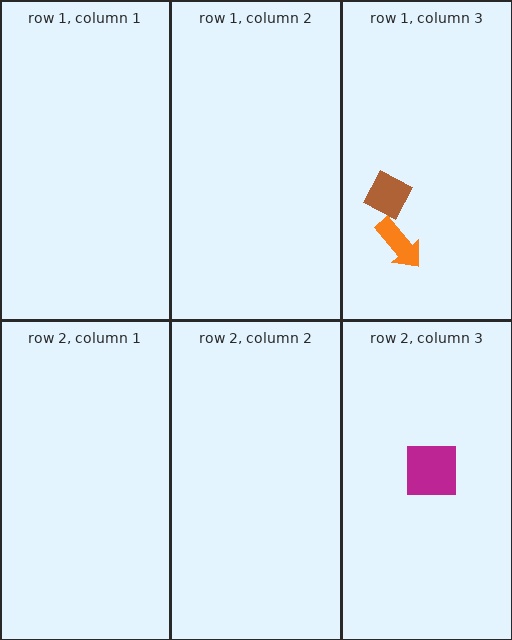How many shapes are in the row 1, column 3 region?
2.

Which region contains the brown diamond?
The row 1, column 3 region.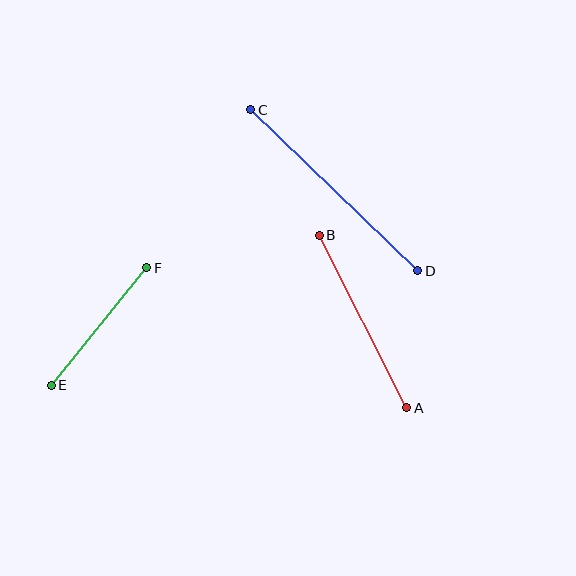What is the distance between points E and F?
The distance is approximately 151 pixels.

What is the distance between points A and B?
The distance is approximately 193 pixels.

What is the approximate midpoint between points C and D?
The midpoint is at approximately (334, 190) pixels.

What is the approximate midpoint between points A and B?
The midpoint is at approximately (363, 322) pixels.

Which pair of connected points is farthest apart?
Points C and D are farthest apart.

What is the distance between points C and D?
The distance is approximately 232 pixels.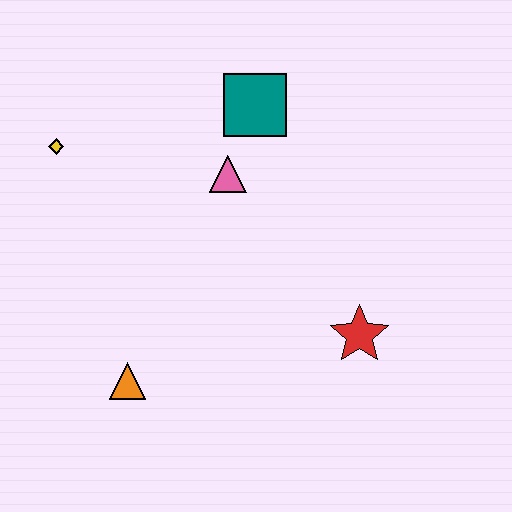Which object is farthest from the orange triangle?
The teal square is farthest from the orange triangle.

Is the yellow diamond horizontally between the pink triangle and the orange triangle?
No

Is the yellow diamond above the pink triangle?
Yes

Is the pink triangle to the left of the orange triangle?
No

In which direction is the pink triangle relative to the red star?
The pink triangle is above the red star.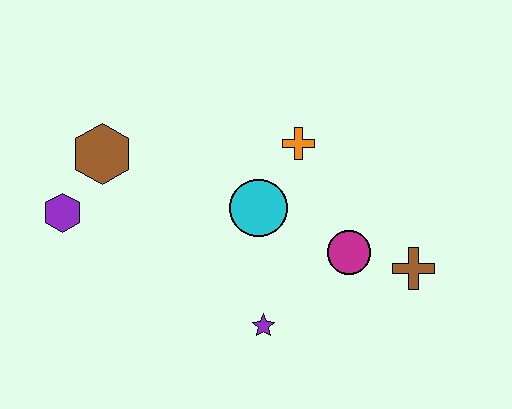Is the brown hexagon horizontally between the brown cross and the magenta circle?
No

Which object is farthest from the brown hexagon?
The brown cross is farthest from the brown hexagon.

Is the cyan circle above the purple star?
Yes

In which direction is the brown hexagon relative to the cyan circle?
The brown hexagon is to the left of the cyan circle.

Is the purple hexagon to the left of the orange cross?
Yes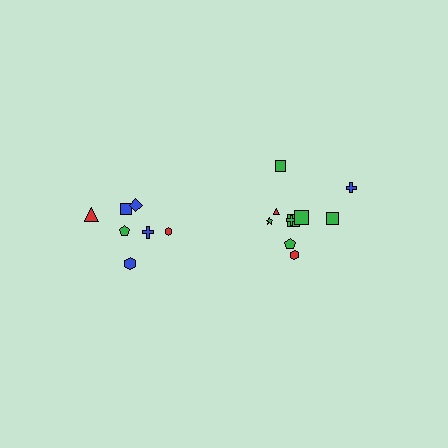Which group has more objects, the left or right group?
The right group.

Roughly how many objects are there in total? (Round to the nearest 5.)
Roughly 15 objects in total.